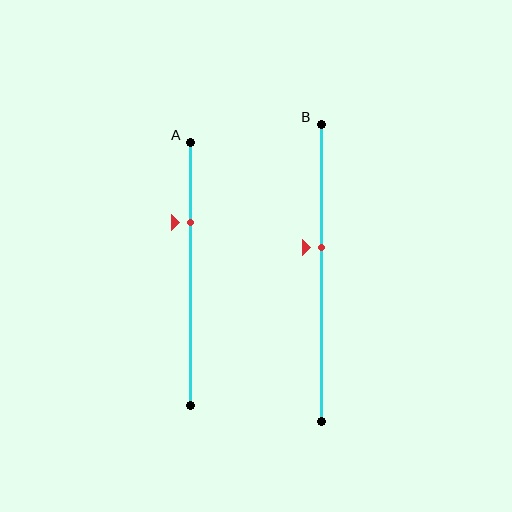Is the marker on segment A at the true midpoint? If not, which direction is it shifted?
No, the marker on segment A is shifted upward by about 20% of the segment length.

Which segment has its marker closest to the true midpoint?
Segment B has its marker closest to the true midpoint.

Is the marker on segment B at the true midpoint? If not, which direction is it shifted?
No, the marker on segment B is shifted upward by about 8% of the segment length.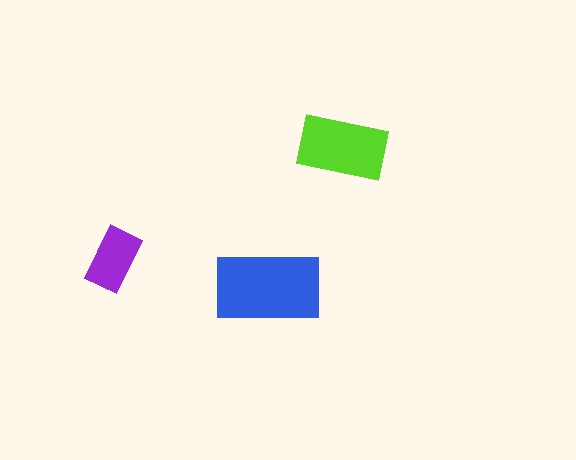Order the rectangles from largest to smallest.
the blue one, the lime one, the purple one.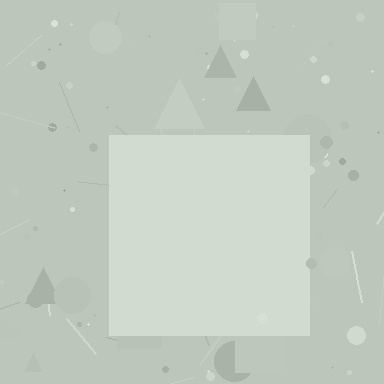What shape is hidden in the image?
A square is hidden in the image.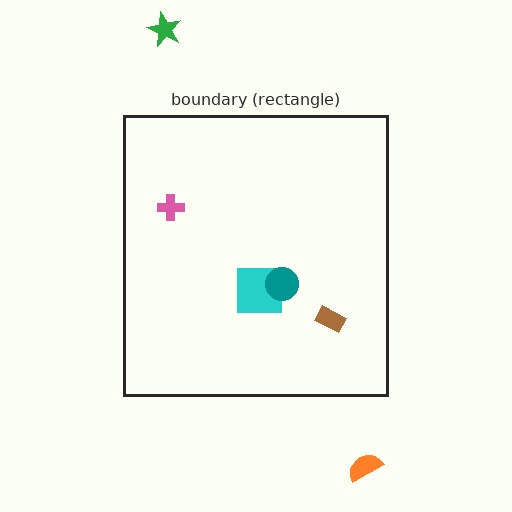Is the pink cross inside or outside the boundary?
Inside.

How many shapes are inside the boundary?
4 inside, 2 outside.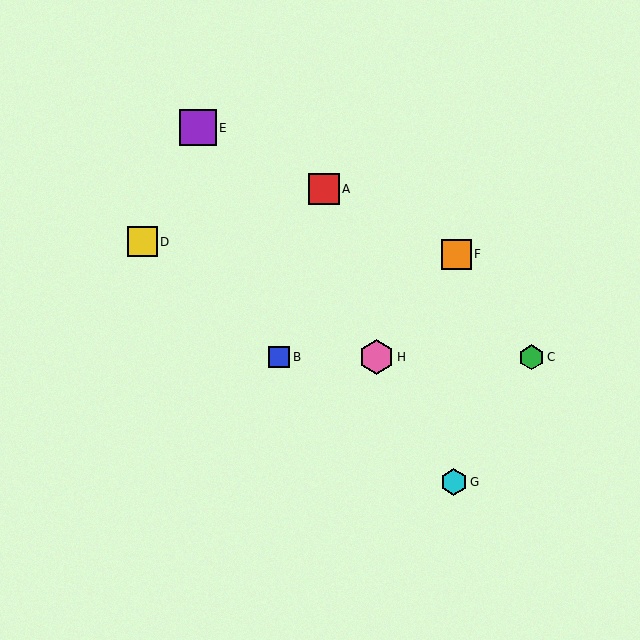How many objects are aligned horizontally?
3 objects (B, C, H) are aligned horizontally.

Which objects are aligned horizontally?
Objects B, C, H are aligned horizontally.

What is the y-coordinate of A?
Object A is at y≈189.